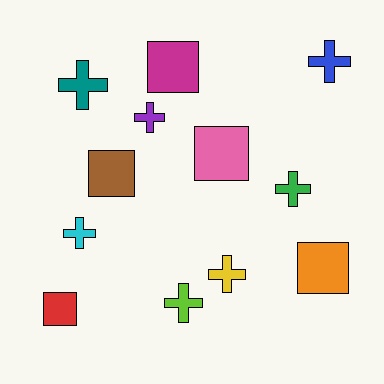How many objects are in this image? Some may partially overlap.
There are 12 objects.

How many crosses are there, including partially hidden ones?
There are 7 crosses.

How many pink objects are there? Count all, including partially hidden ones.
There is 1 pink object.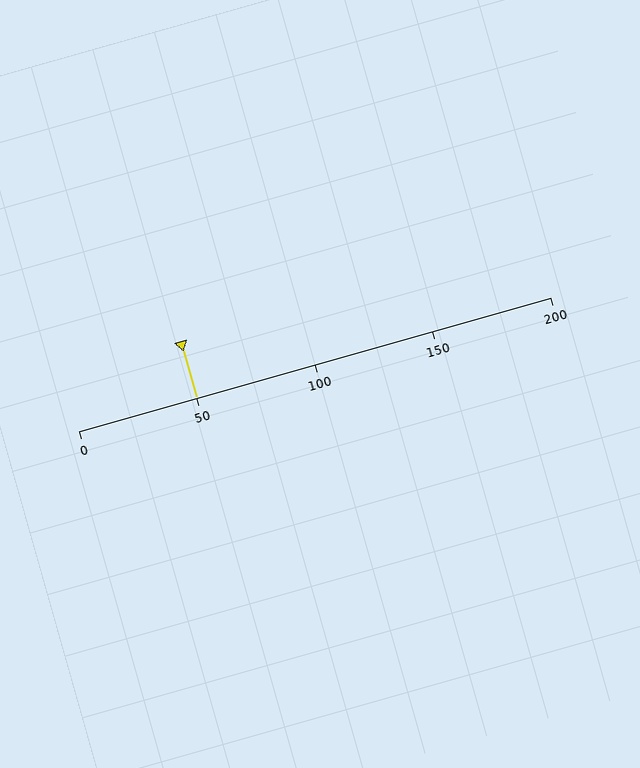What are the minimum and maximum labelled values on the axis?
The axis runs from 0 to 200.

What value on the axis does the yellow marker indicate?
The marker indicates approximately 50.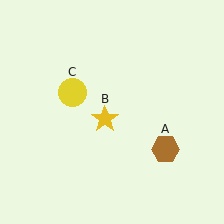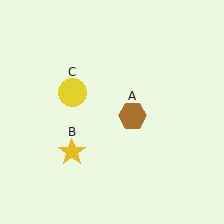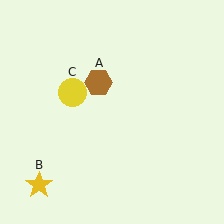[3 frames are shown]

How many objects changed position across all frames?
2 objects changed position: brown hexagon (object A), yellow star (object B).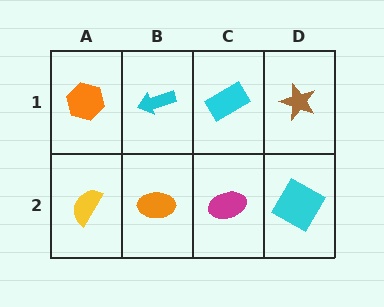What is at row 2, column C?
A magenta ellipse.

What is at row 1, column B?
A cyan arrow.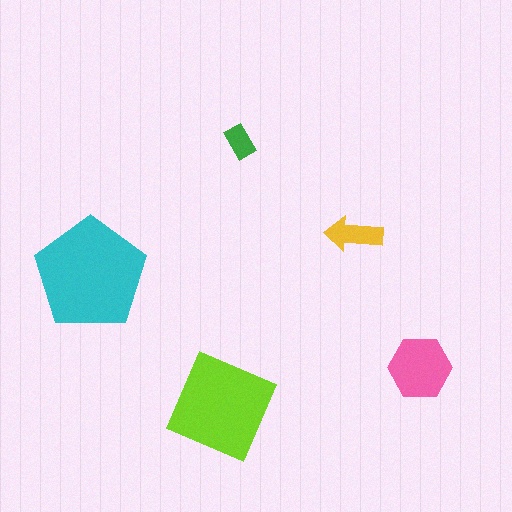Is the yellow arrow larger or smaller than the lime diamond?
Smaller.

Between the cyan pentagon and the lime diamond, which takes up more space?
The cyan pentagon.